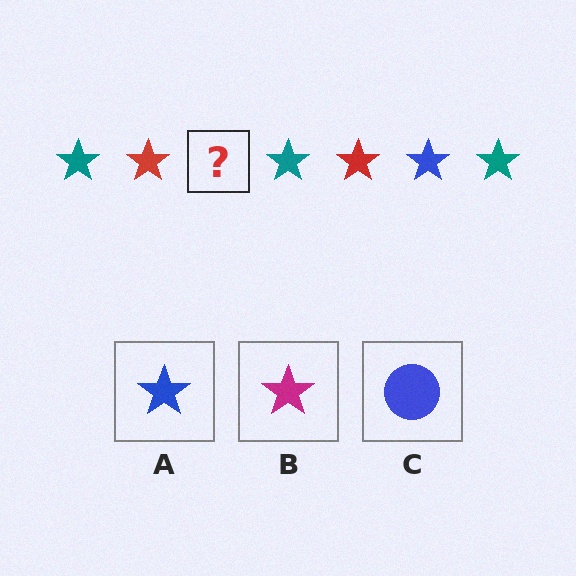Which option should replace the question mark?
Option A.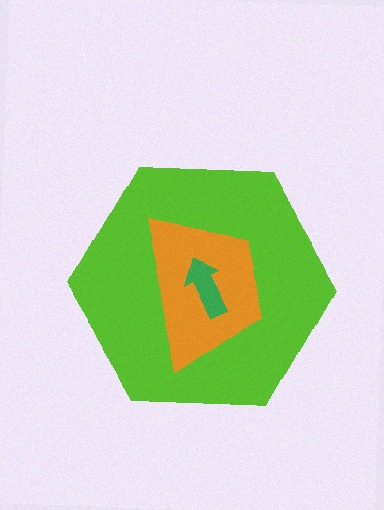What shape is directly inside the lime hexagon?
The orange trapezoid.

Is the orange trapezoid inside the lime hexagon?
Yes.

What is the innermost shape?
The green arrow.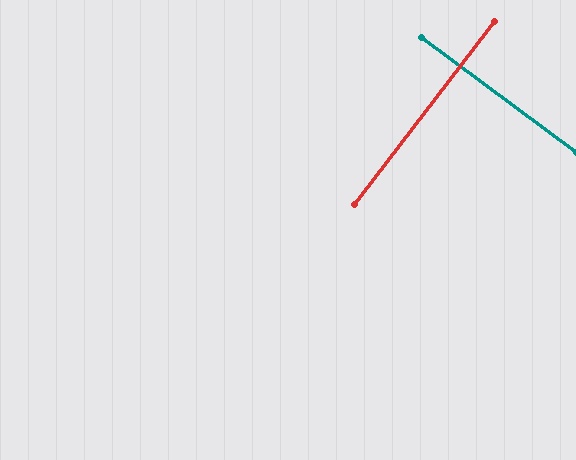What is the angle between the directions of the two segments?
Approximately 89 degrees.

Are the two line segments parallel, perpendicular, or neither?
Perpendicular — they meet at approximately 89°.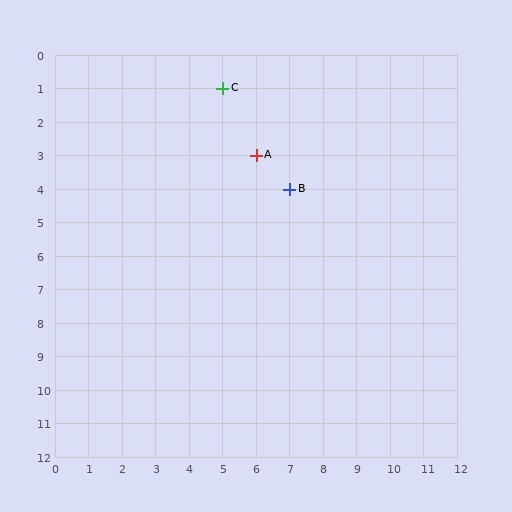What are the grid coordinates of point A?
Point A is at grid coordinates (6, 3).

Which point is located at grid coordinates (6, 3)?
Point A is at (6, 3).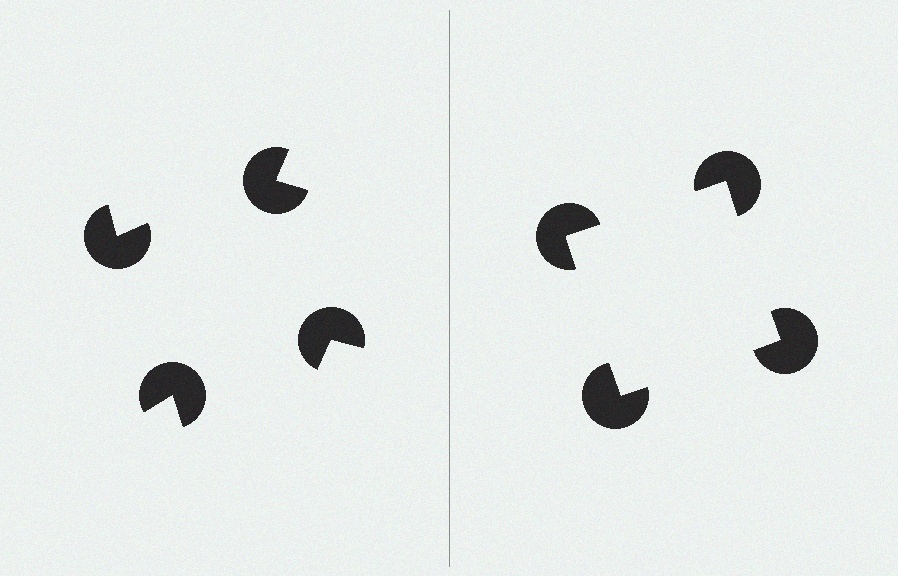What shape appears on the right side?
An illusory square.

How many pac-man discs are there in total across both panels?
8 — 4 on each side.